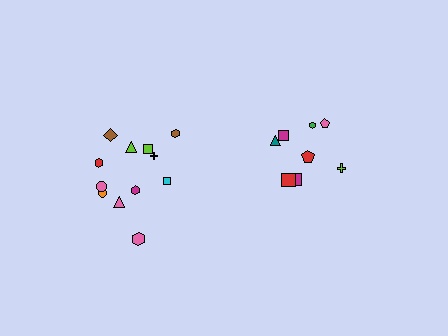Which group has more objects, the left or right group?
The left group.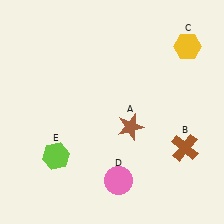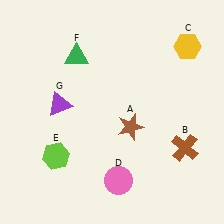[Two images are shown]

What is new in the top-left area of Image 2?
A purple triangle (G) was added in the top-left area of Image 2.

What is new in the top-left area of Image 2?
A green triangle (F) was added in the top-left area of Image 2.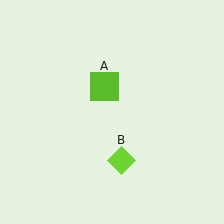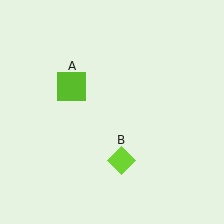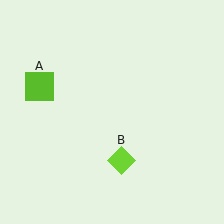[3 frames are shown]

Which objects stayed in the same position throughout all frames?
Lime diamond (object B) remained stationary.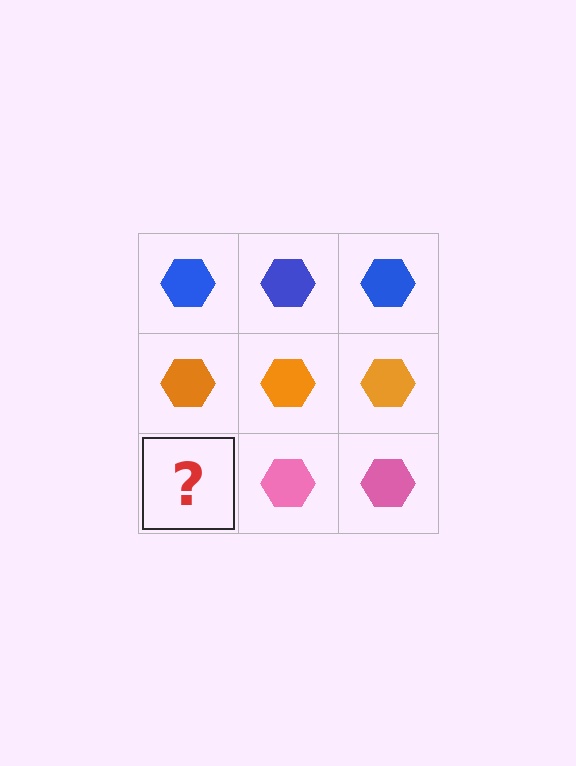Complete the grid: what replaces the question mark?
The question mark should be replaced with a pink hexagon.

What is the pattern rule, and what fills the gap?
The rule is that each row has a consistent color. The gap should be filled with a pink hexagon.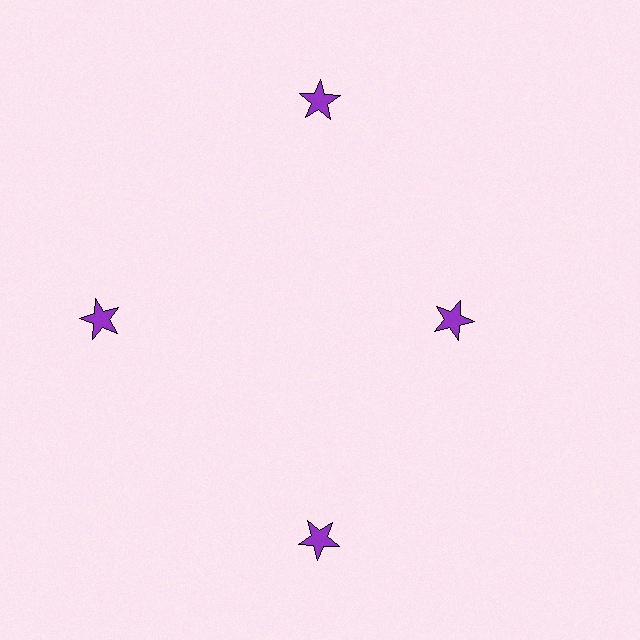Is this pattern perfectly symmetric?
No. The 4 purple stars are arranged in a ring, but one element near the 3 o'clock position is pulled inward toward the center, breaking the 4-fold rotational symmetry.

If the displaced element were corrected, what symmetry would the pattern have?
It would have 4-fold rotational symmetry — the pattern would map onto itself every 90 degrees.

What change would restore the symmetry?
The symmetry would be restored by moving it outward, back onto the ring so that all 4 stars sit at equal angles and equal distance from the center.